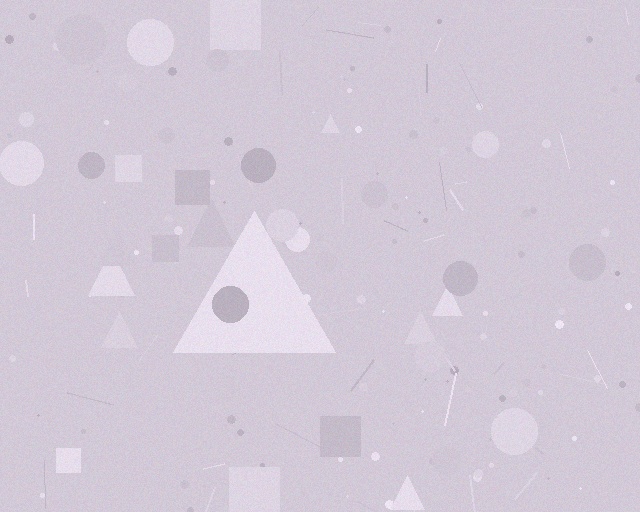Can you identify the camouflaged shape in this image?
The camouflaged shape is a triangle.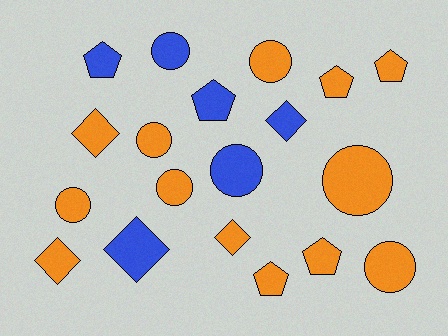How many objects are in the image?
There are 19 objects.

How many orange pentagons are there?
There are 4 orange pentagons.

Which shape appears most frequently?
Circle, with 8 objects.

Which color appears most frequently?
Orange, with 13 objects.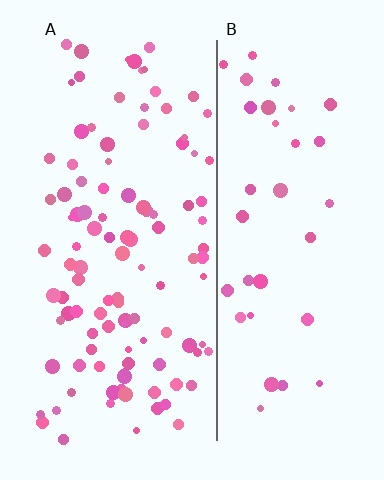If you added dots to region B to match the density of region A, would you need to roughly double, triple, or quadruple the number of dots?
Approximately triple.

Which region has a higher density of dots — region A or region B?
A (the left).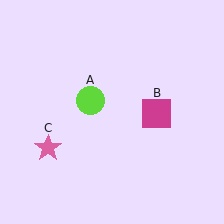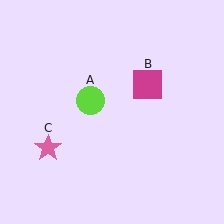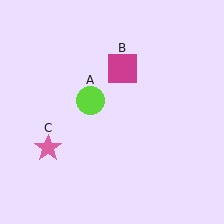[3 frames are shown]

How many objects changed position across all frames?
1 object changed position: magenta square (object B).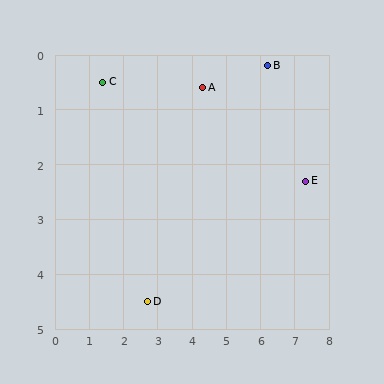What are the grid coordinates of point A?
Point A is at approximately (4.3, 0.6).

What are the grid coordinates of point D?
Point D is at approximately (2.7, 4.5).